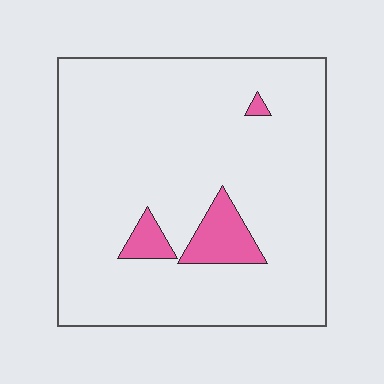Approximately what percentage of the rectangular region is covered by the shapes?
Approximately 10%.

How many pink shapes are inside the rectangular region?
3.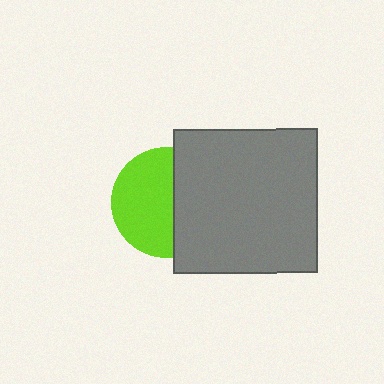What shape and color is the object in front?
The object in front is a gray square.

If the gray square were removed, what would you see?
You would see the complete lime circle.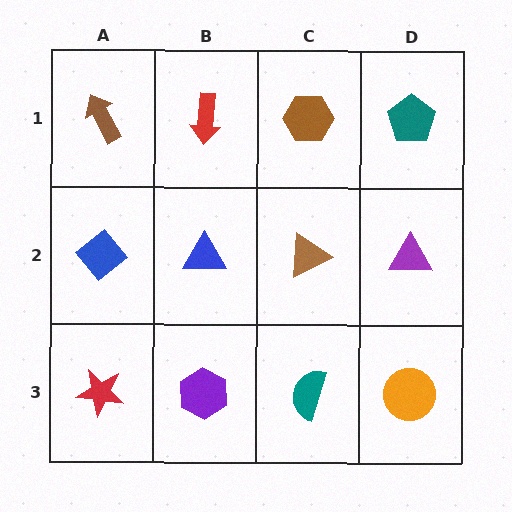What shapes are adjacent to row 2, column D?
A teal pentagon (row 1, column D), an orange circle (row 3, column D), a brown triangle (row 2, column C).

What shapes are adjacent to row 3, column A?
A blue diamond (row 2, column A), a purple hexagon (row 3, column B).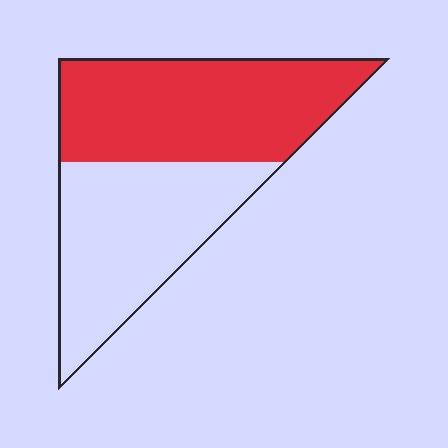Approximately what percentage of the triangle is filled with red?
Approximately 55%.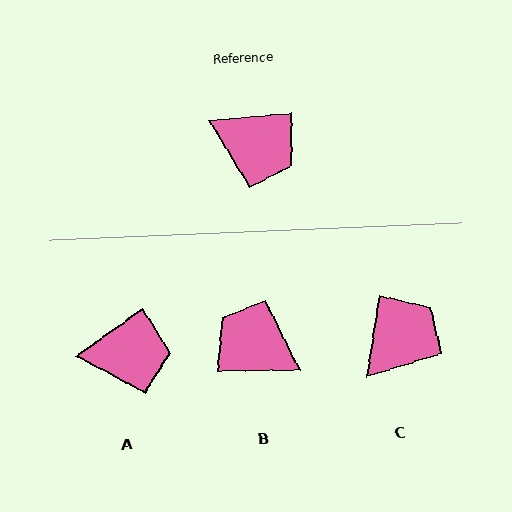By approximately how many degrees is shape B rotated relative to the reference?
Approximately 175 degrees counter-clockwise.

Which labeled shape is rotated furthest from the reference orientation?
B, about 175 degrees away.